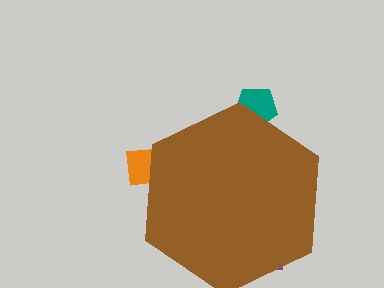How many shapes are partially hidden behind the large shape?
3 shapes are partially hidden.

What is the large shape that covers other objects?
A brown hexagon.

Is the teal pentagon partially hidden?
Yes, the teal pentagon is partially hidden behind the brown hexagon.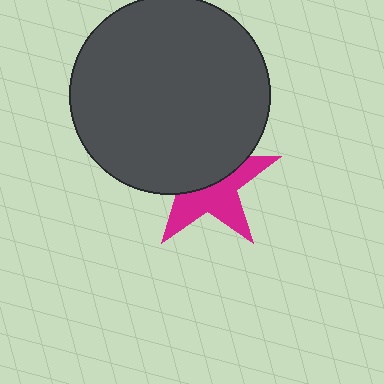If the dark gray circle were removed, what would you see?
You would see the complete magenta star.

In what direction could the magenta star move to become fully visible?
The magenta star could move down. That would shift it out from behind the dark gray circle entirely.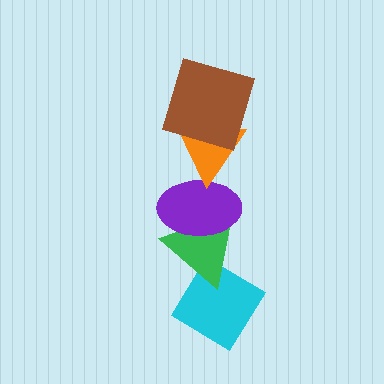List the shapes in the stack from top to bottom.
From top to bottom: the brown square, the orange triangle, the purple ellipse, the green triangle, the cyan diamond.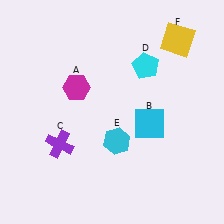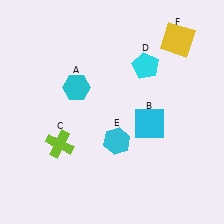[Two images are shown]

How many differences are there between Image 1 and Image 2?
There are 2 differences between the two images.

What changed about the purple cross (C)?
In Image 1, C is purple. In Image 2, it changed to lime.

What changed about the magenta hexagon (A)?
In Image 1, A is magenta. In Image 2, it changed to cyan.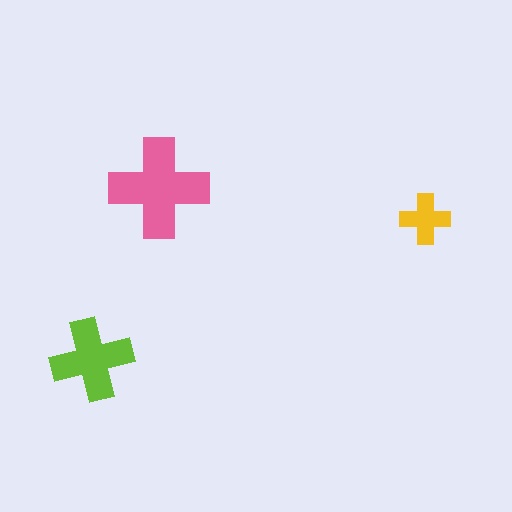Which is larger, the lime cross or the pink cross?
The pink one.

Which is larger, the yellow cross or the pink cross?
The pink one.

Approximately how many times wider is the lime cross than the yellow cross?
About 1.5 times wider.